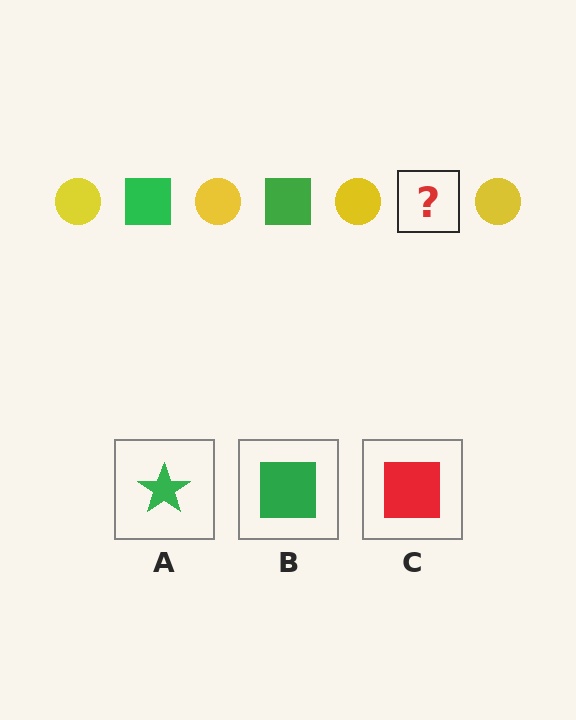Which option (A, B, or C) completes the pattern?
B.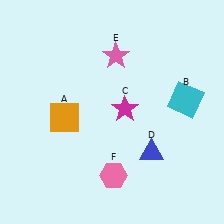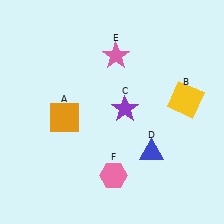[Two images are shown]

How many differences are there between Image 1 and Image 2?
There are 2 differences between the two images.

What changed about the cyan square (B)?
In Image 1, B is cyan. In Image 2, it changed to yellow.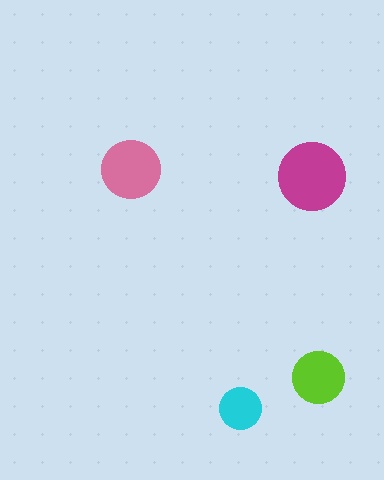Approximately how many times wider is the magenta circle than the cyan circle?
About 1.5 times wider.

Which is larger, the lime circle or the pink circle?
The pink one.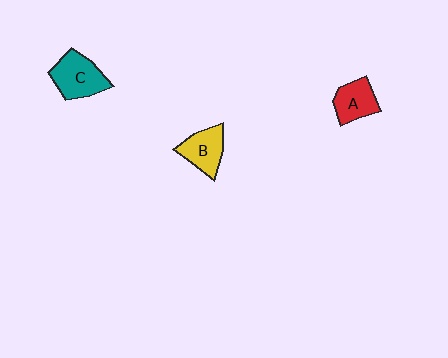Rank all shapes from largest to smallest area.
From largest to smallest: C (teal), B (yellow), A (red).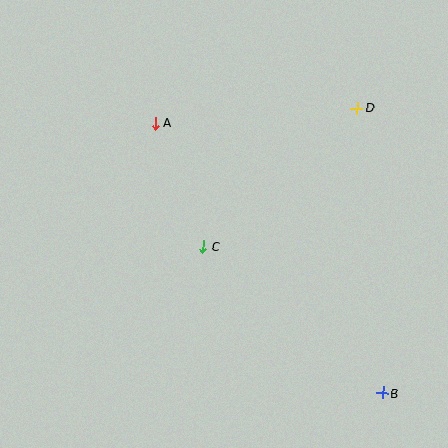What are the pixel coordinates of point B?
Point B is at (383, 393).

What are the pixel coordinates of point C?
Point C is at (203, 246).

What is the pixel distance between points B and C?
The distance between B and C is 232 pixels.